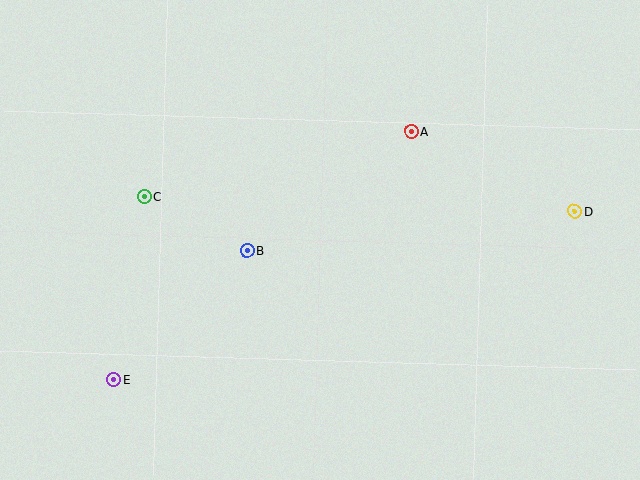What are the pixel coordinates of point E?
Point E is at (113, 380).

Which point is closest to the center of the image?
Point B at (247, 251) is closest to the center.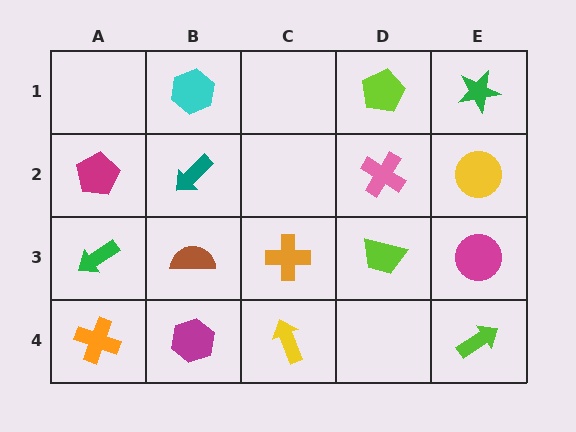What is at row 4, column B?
A magenta hexagon.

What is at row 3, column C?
An orange cross.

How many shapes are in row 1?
3 shapes.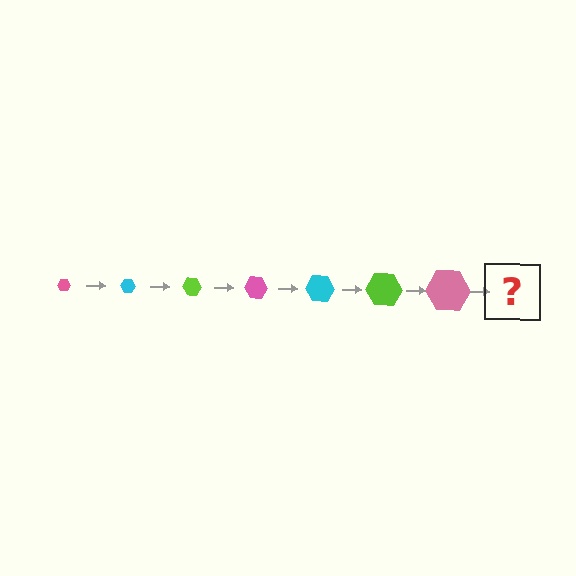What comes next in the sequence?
The next element should be a cyan hexagon, larger than the previous one.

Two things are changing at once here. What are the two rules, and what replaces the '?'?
The two rules are that the hexagon grows larger each step and the color cycles through pink, cyan, and lime. The '?' should be a cyan hexagon, larger than the previous one.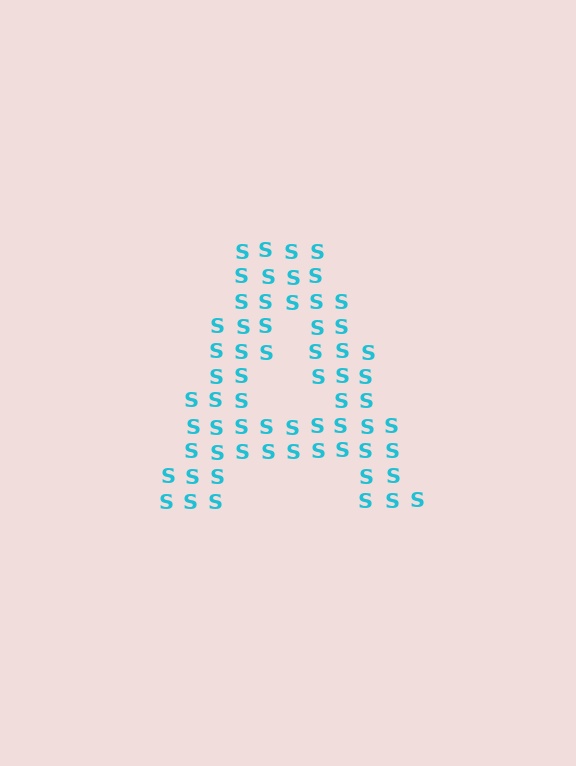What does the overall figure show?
The overall figure shows the letter A.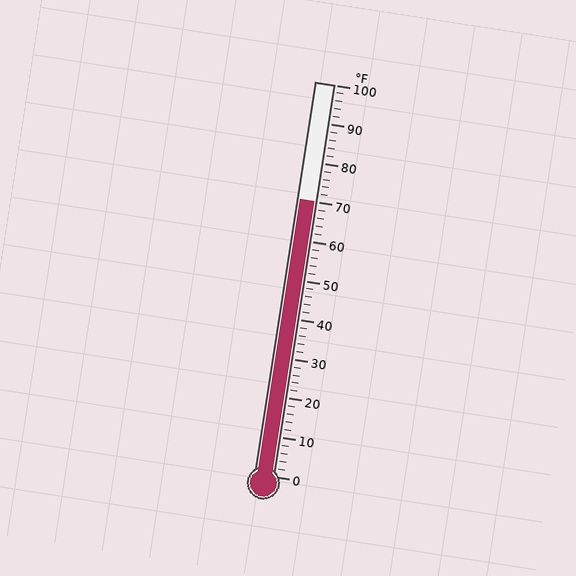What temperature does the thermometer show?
The thermometer shows approximately 70°F.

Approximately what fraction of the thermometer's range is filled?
The thermometer is filled to approximately 70% of its range.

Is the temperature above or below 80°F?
The temperature is below 80°F.